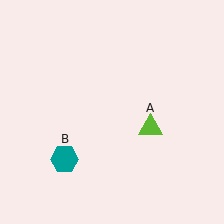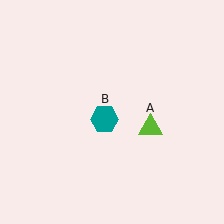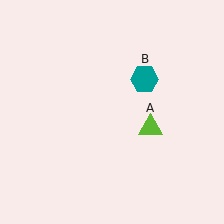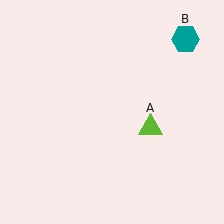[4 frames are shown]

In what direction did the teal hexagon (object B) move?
The teal hexagon (object B) moved up and to the right.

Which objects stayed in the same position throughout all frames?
Lime triangle (object A) remained stationary.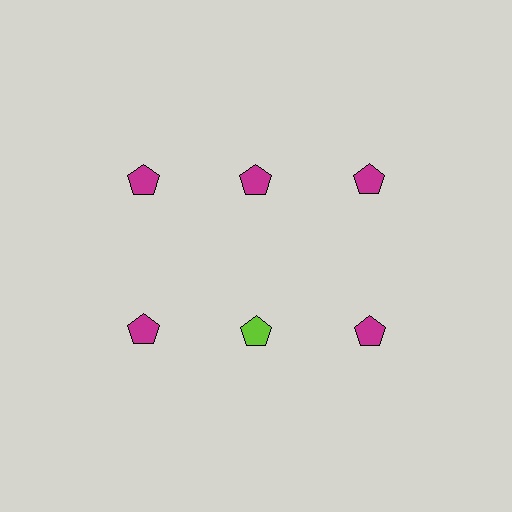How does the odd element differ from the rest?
It has a different color: lime instead of magenta.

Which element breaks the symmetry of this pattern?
The lime pentagon in the second row, second from left column breaks the symmetry. All other shapes are magenta pentagons.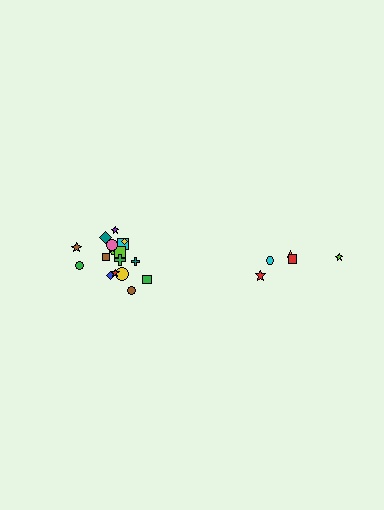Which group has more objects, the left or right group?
The left group.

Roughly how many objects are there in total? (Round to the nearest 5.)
Roughly 25 objects in total.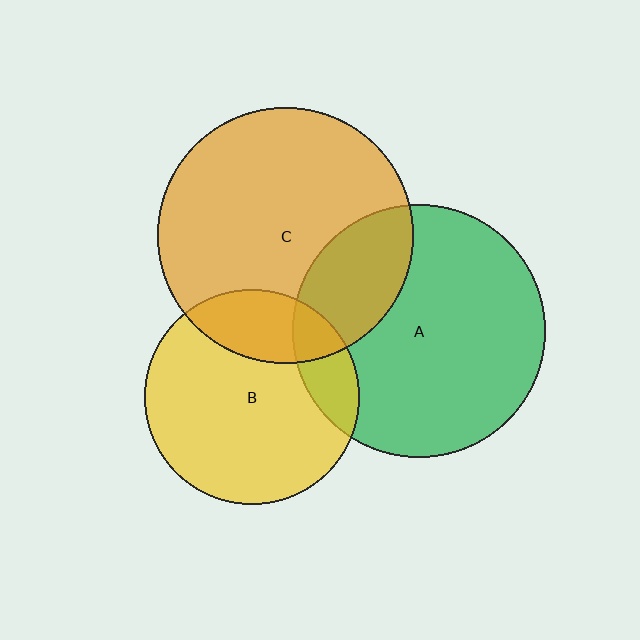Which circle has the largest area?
Circle C (orange).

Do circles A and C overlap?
Yes.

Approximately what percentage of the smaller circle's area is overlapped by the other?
Approximately 25%.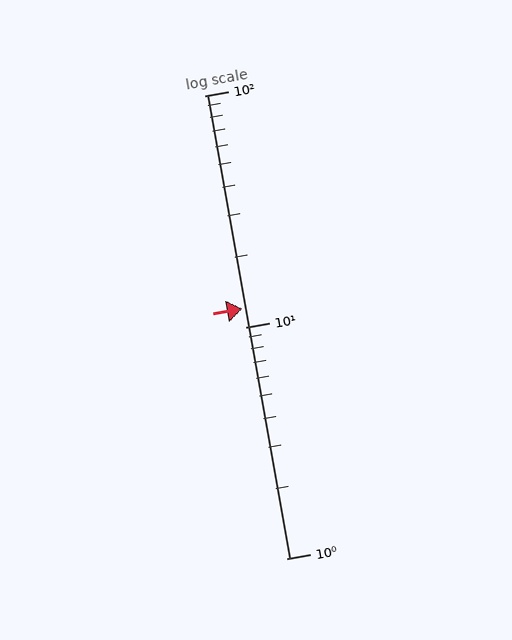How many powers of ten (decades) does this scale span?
The scale spans 2 decades, from 1 to 100.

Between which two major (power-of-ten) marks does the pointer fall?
The pointer is between 10 and 100.